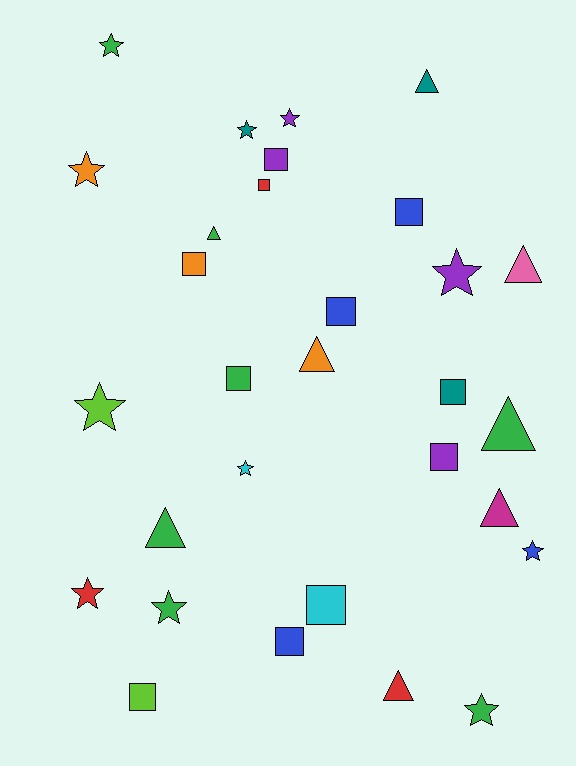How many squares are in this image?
There are 11 squares.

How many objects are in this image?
There are 30 objects.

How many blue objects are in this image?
There are 4 blue objects.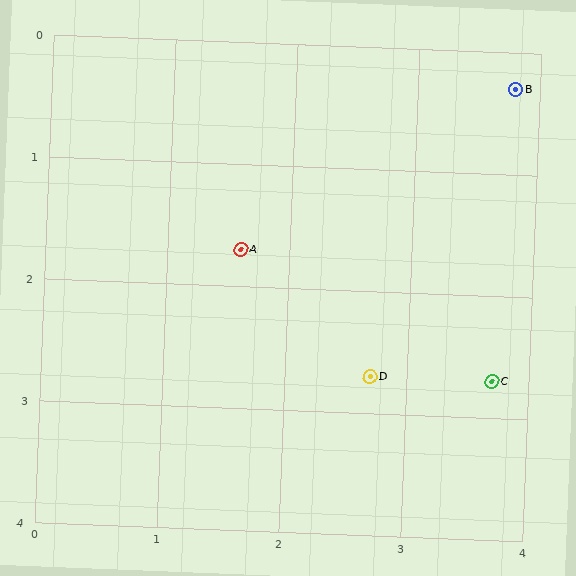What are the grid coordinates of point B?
Point B is at approximately (3.8, 0.3).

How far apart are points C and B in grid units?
Points C and B are about 2.4 grid units apart.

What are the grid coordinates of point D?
Point D is at approximately (2.7, 2.7).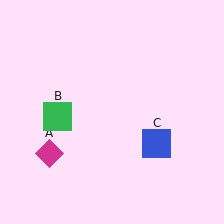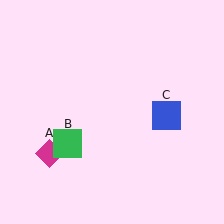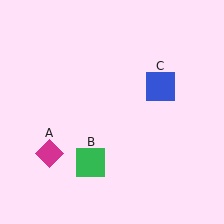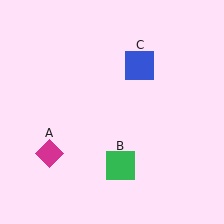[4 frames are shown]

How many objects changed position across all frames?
2 objects changed position: green square (object B), blue square (object C).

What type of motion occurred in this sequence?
The green square (object B), blue square (object C) rotated counterclockwise around the center of the scene.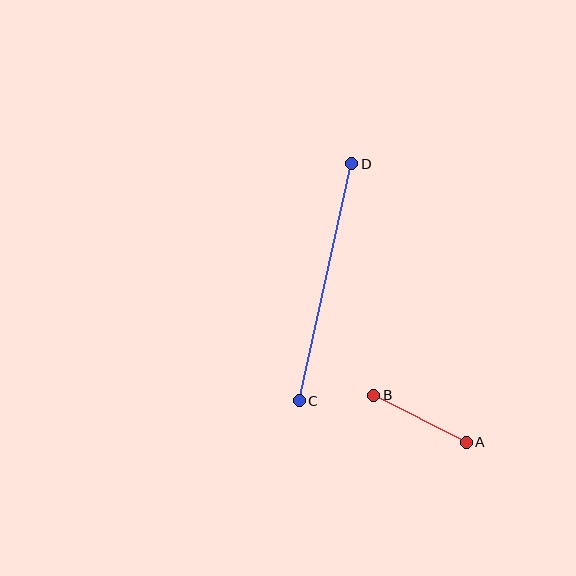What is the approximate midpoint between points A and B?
The midpoint is at approximately (420, 419) pixels.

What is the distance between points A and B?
The distance is approximately 104 pixels.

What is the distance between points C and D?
The distance is approximately 243 pixels.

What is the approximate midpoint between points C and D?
The midpoint is at approximately (325, 282) pixels.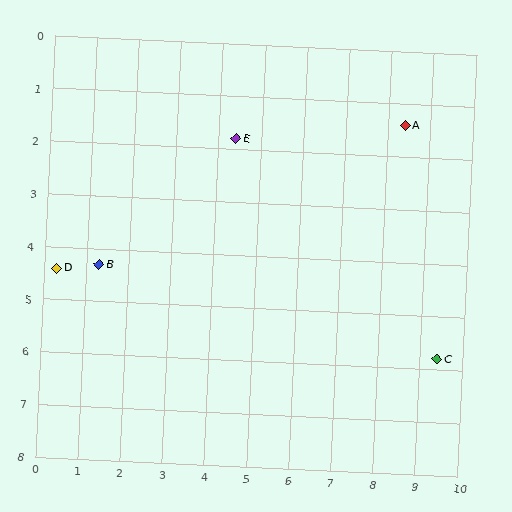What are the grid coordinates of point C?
Point C is at approximately (9.4, 5.8).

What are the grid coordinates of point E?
Point E is at approximately (4.4, 1.8).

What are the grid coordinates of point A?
Point A is at approximately (8.4, 1.4).